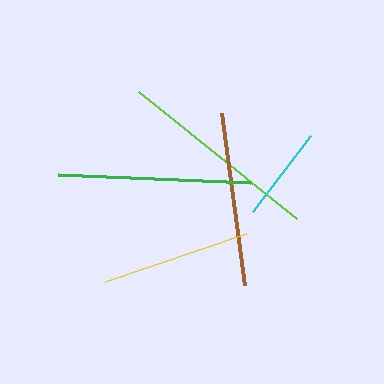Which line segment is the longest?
The lime line is the longest at approximately 203 pixels.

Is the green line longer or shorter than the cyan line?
The green line is longer than the cyan line.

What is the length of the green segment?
The green segment is approximately 191 pixels long.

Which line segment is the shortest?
The cyan line is the shortest at approximately 96 pixels.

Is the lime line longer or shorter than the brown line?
The lime line is longer than the brown line.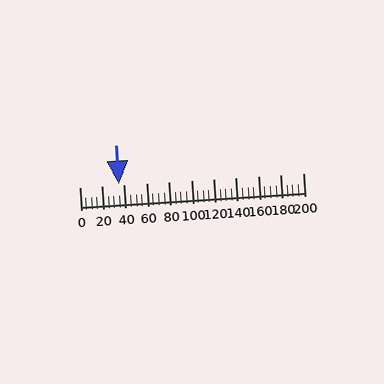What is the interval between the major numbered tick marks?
The major tick marks are spaced 20 units apart.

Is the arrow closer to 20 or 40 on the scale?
The arrow is closer to 40.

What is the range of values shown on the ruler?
The ruler shows values from 0 to 200.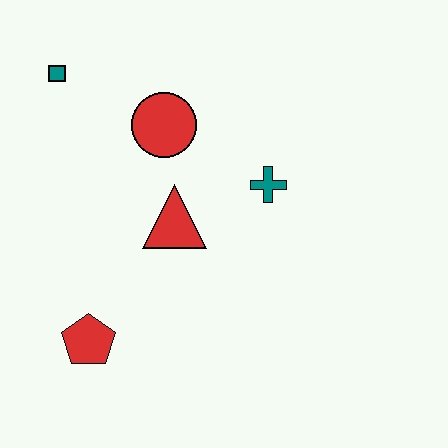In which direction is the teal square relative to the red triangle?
The teal square is above the red triangle.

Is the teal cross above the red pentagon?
Yes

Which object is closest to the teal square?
The red circle is closest to the teal square.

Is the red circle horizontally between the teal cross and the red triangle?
No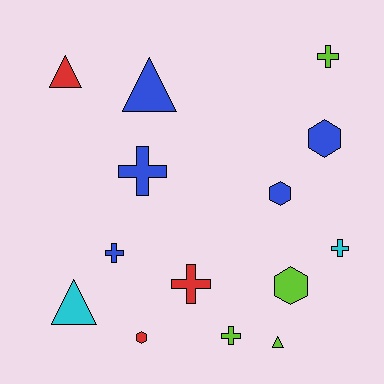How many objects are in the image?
There are 14 objects.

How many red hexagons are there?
There is 1 red hexagon.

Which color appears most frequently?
Blue, with 5 objects.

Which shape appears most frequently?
Cross, with 6 objects.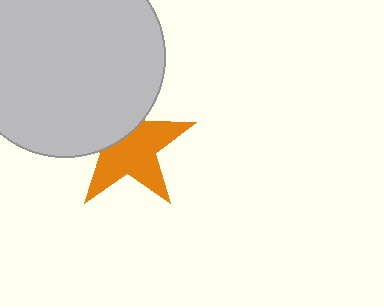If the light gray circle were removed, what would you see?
You would see the complete orange star.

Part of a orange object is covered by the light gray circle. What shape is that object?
It is a star.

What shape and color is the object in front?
The object in front is a light gray circle.